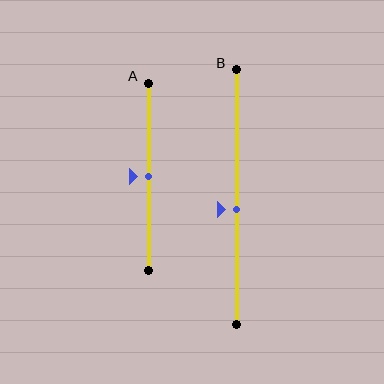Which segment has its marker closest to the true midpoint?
Segment A has its marker closest to the true midpoint.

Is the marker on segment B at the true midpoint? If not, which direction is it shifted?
No, the marker on segment B is shifted downward by about 5% of the segment length.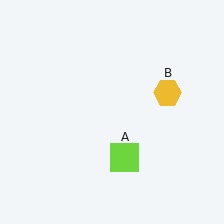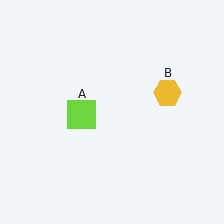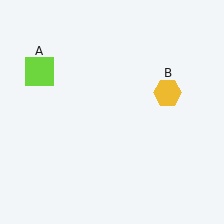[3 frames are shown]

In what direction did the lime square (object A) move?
The lime square (object A) moved up and to the left.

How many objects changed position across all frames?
1 object changed position: lime square (object A).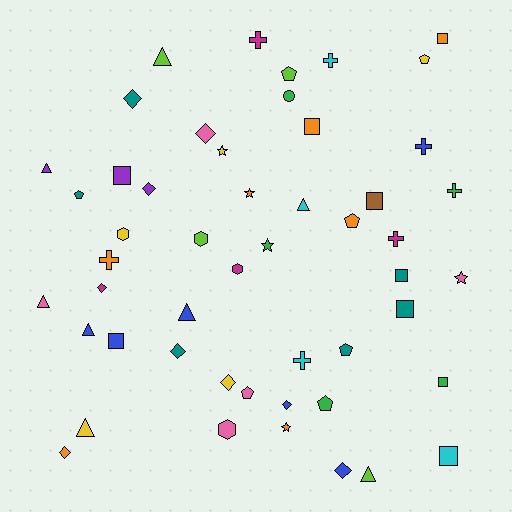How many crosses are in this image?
There are 7 crosses.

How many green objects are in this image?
There are 5 green objects.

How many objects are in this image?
There are 50 objects.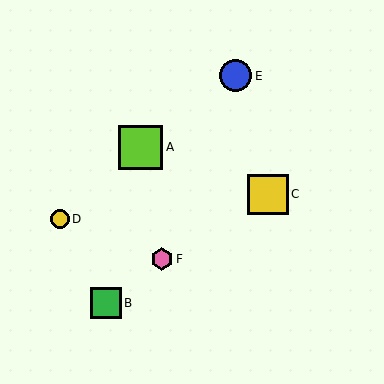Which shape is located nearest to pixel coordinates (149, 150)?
The lime square (labeled A) at (141, 147) is nearest to that location.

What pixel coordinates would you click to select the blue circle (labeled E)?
Click at (236, 76) to select the blue circle E.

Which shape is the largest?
The lime square (labeled A) is the largest.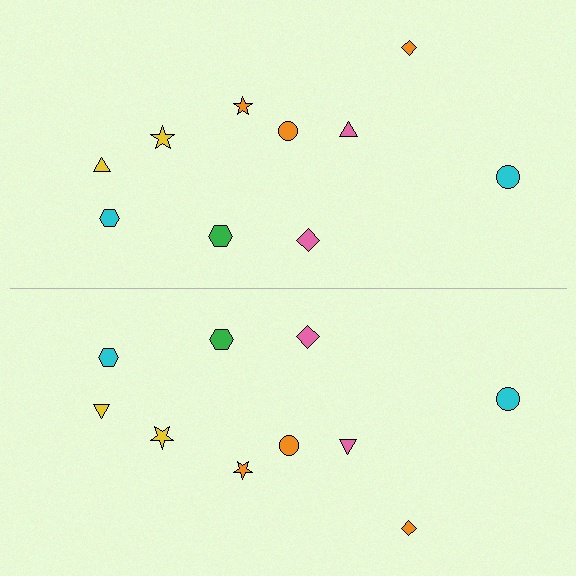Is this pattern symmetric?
Yes, this pattern has bilateral (reflection) symmetry.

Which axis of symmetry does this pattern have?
The pattern has a horizontal axis of symmetry running through the center of the image.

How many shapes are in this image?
There are 20 shapes in this image.